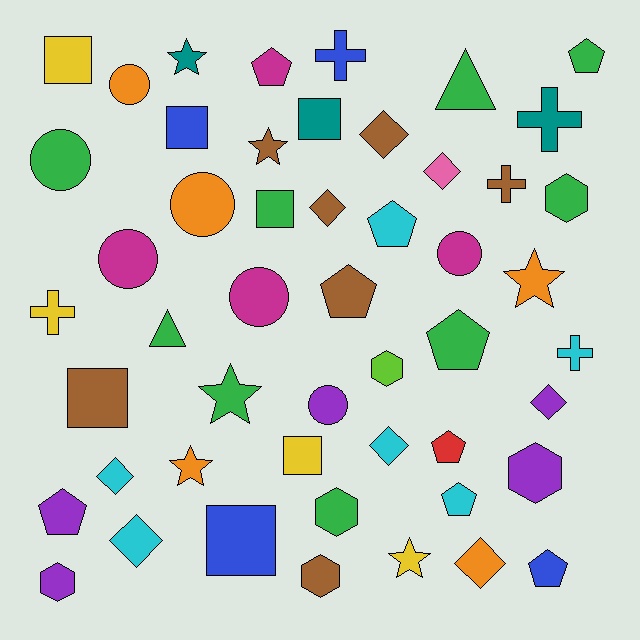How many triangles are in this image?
There are 2 triangles.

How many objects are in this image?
There are 50 objects.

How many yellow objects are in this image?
There are 4 yellow objects.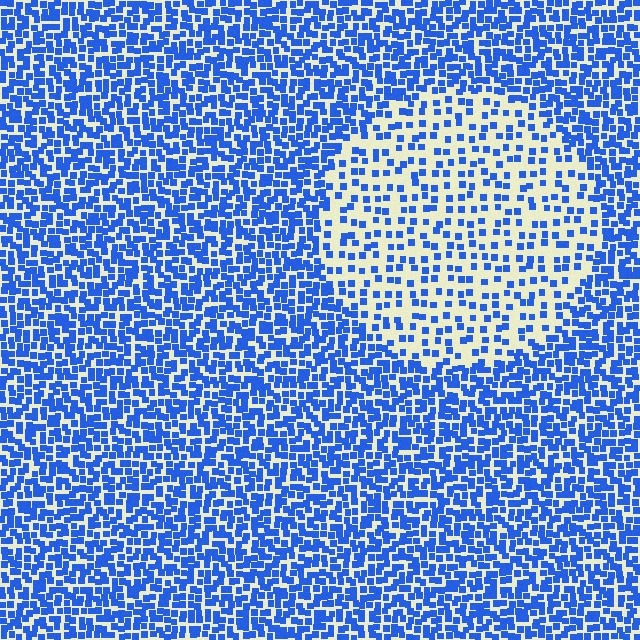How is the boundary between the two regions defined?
The boundary is defined by a change in element density (approximately 2.4x ratio). All elements are the same color, size, and shape.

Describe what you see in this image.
The image contains small blue elements arranged at two different densities. A circle-shaped region is visible where the elements are less densely packed than the surrounding area.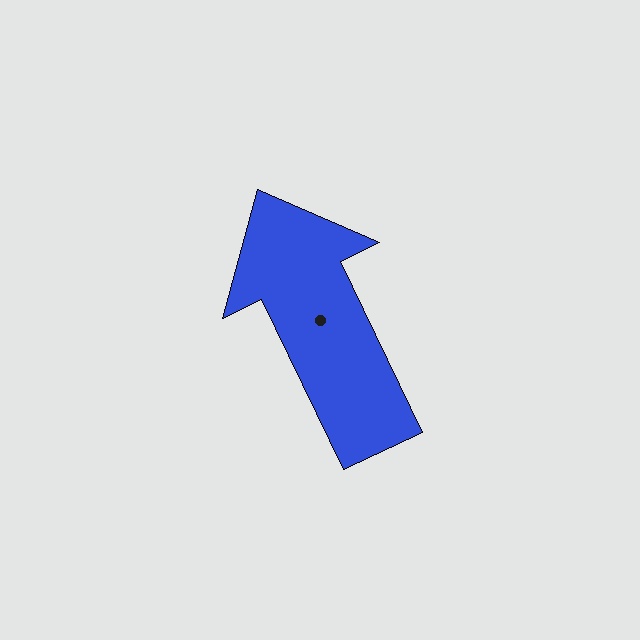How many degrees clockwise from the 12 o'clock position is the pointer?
Approximately 334 degrees.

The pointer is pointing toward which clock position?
Roughly 11 o'clock.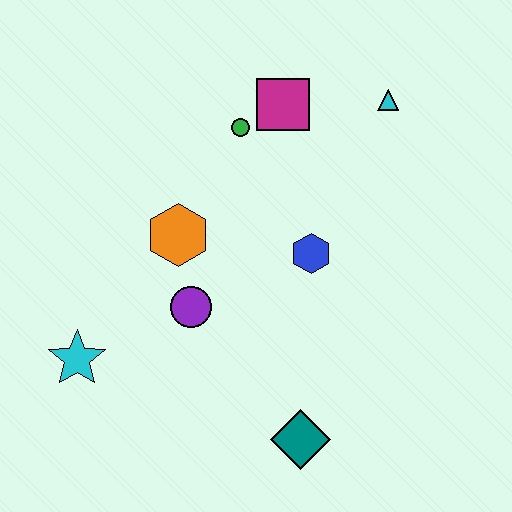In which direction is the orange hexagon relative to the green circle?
The orange hexagon is below the green circle.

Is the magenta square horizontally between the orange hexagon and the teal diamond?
Yes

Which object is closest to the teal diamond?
The purple circle is closest to the teal diamond.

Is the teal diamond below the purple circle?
Yes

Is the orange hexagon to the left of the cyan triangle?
Yes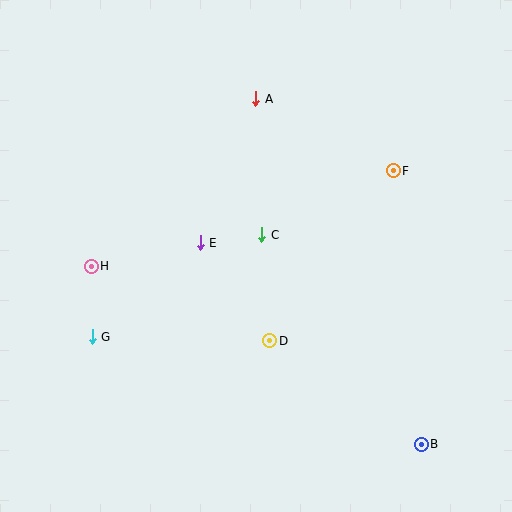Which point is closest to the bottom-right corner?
Point B is closest to the bottom-right corner.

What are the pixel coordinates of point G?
Point G is at (92, 337).